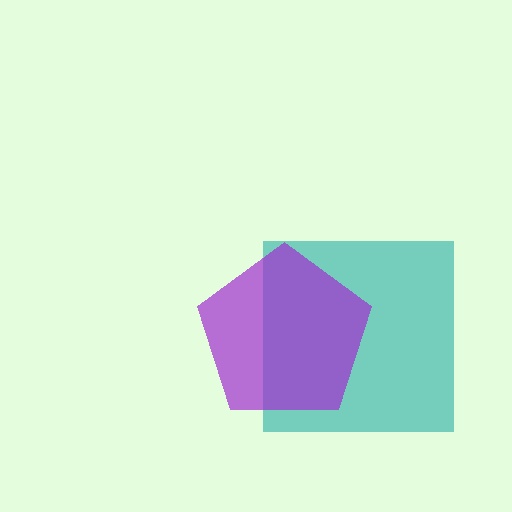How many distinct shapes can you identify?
There are 2 distinct shapes: a teal square, a purple pentagon.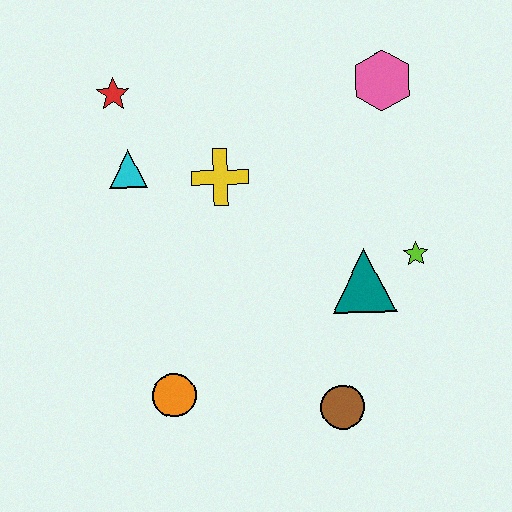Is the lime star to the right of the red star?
Yes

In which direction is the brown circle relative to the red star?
The brown circle is below the red star.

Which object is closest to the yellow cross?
The cyan triangle is closest to the yellow cross.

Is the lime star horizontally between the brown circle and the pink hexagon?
No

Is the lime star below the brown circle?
No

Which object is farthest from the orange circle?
The pink hexagon is farthest from the orange circle.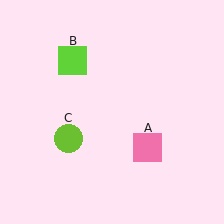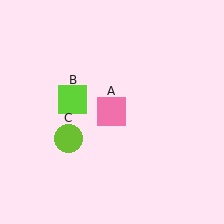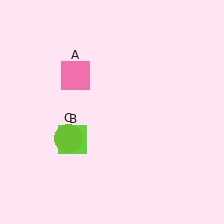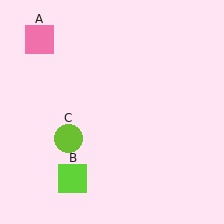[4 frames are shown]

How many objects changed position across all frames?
2 objects changed position: pink square (object A), lime square (object B).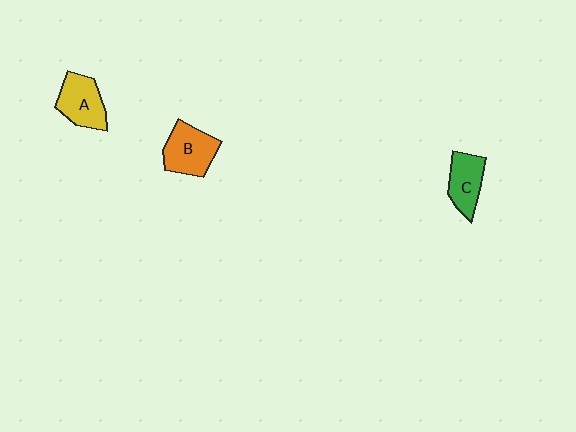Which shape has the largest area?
Shape B (orange).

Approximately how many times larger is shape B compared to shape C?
Approximately 1.2 times.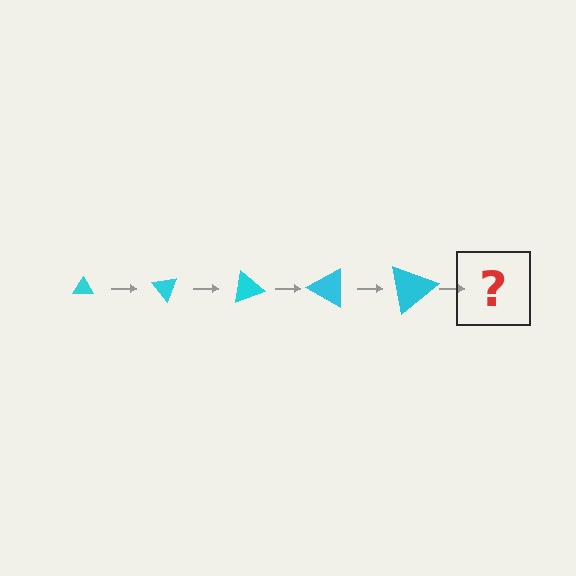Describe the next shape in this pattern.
It should be a triangle, larger than the previous one and rotated 250 degrees from the start.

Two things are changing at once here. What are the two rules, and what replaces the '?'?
The two rules are that the triangle grows larger each step and it rotates 50 degrees each step. The '?' should be a triangle, larger than the previous one and rotated 250 degrees from the start.